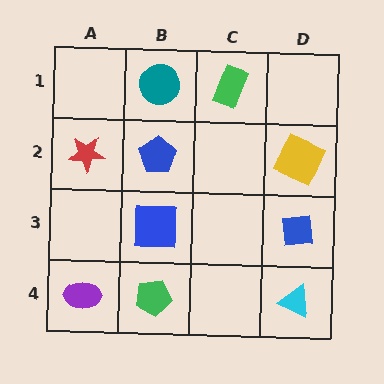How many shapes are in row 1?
2 shapes.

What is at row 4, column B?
A green pentagon.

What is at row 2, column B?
A blue pentagon.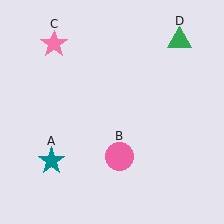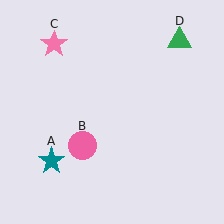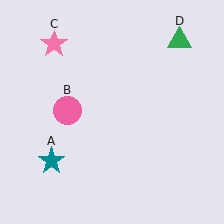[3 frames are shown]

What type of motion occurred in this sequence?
The pink circle (object B) rotated clockwise around the center of the scene.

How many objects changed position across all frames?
1 object changed position: pink circle (object B).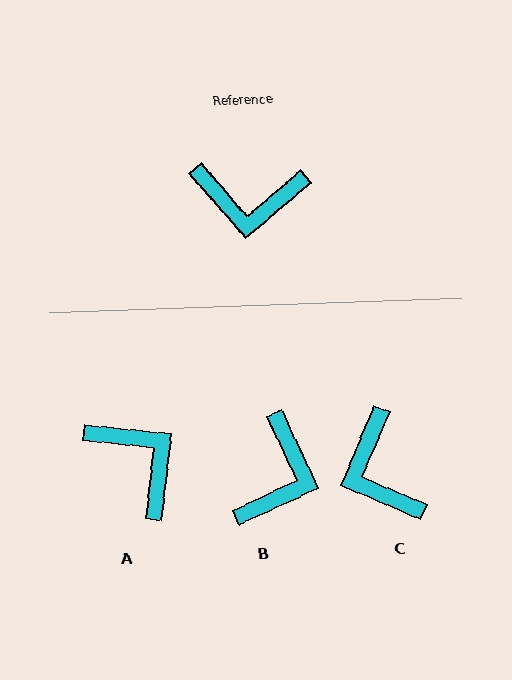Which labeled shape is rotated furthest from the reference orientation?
A, about 133 degrees away.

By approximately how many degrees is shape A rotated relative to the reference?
Approximately 133 degrees counter-clockwise.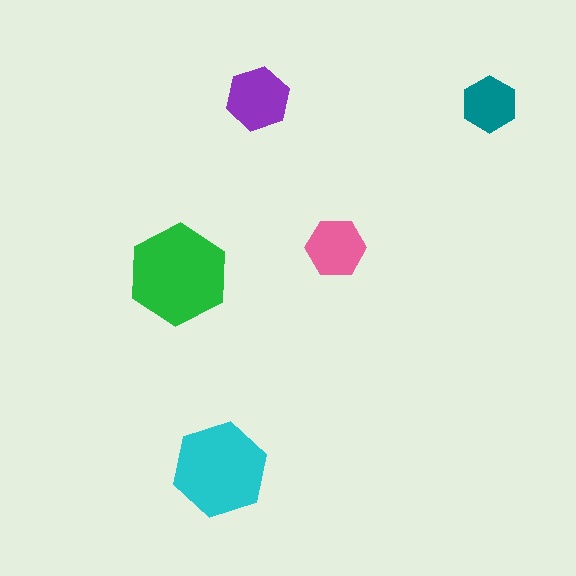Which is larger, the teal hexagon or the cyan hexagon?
The cyan one.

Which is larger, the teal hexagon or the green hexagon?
The green one.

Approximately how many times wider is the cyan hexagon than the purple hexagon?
About 1.5 times wider.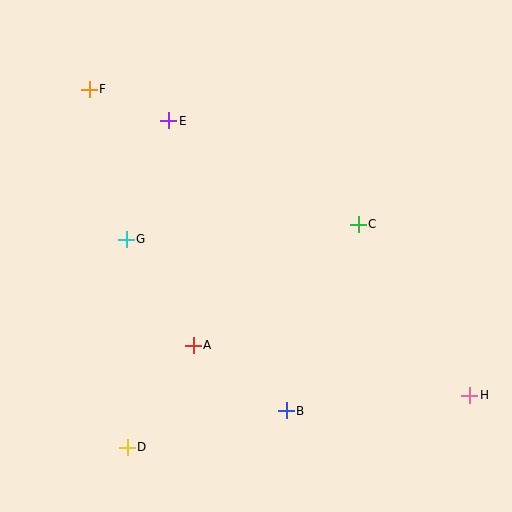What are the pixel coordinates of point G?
Point G is at (126, 239).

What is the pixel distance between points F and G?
The distance between F and G is 154 pixels.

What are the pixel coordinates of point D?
Point D is at (127, 447).